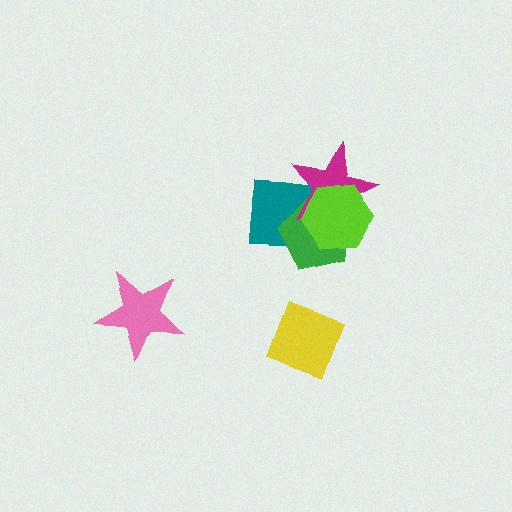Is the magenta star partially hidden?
Yes, it is partially covered by another shape.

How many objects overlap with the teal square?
3 objects overlap with the teal square.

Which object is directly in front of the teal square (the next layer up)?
The green pentagon is directly in front of the teal square.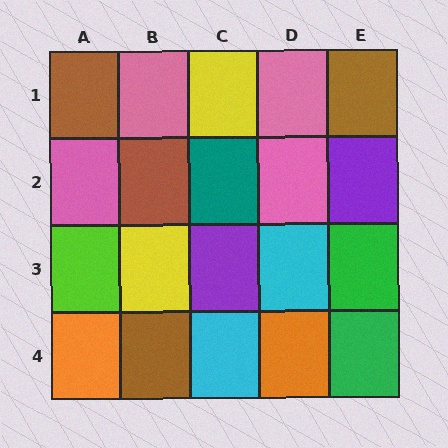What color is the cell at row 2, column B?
Brown.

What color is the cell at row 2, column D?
Pink.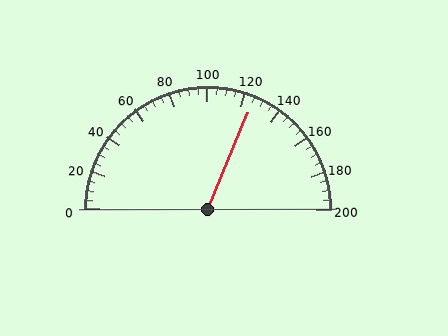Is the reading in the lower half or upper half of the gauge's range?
The reading is in the upper half of the range (0 to 200).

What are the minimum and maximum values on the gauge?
The gauge ranges from 0 to 200.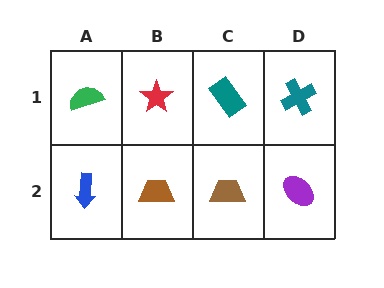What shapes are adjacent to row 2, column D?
A teal cross (row 1, column D), a brown trapezoid (row 2, column C).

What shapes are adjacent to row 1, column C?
A brown trapezoid (row 2, column C), a red star (row 1, column B), a teal cross (row 1, column D).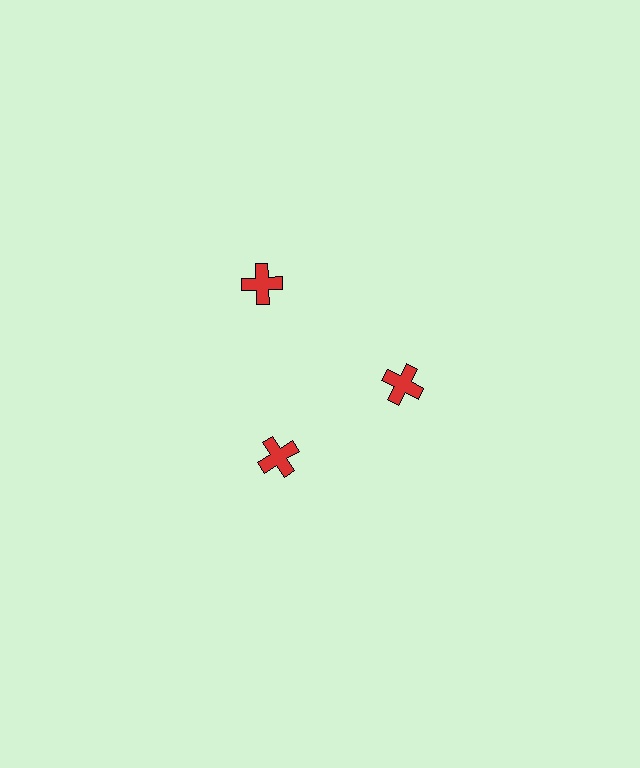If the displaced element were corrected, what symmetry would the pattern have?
It would have 3-fold rotational symmetry — the pattern would map onto itself every 120 degrees.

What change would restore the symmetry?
The symmetry would be restored by moving it inward, back onto the ring so that all 3 crosses sit at equal angles and equal distance from the center.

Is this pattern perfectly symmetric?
No. The 3 red crosses are arranged in a ring, but one element near the 11 o'clock position is pushed outward from the center, breaking the 3-fold rotational symmetry.